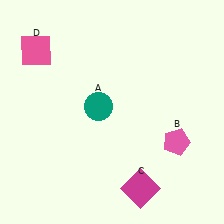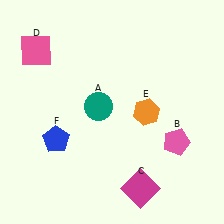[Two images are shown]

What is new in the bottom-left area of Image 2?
A blue pentagon (F) was added in the bottom-left area of Image 2.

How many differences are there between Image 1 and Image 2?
There are 2 differences between the two images.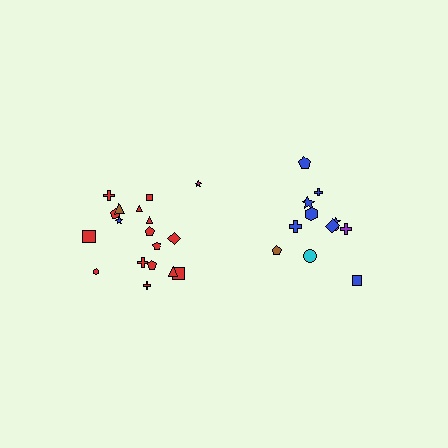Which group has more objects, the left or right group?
The left group.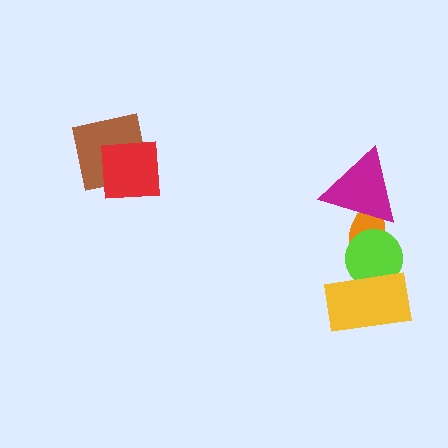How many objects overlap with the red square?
1 object overlaps with the red square.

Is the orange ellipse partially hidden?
Yes, it is partially covered by another shape.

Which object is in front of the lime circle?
The yellow rectangle is in front of the lime circle.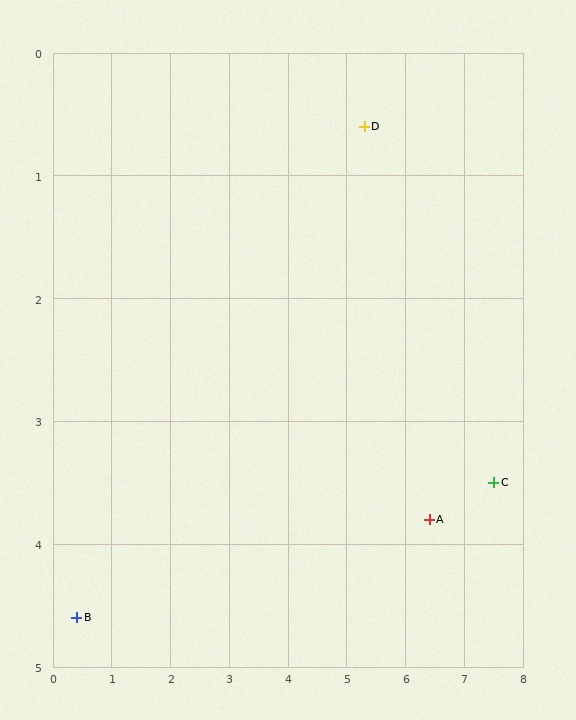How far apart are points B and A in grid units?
Points B and A are about 6.1 grid units apart.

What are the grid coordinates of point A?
Point A is at approximately (6.4, 3.8).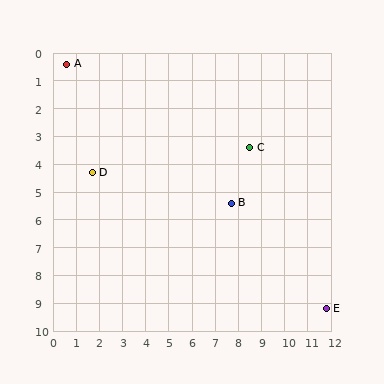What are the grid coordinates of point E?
Point E is at approximately (11.8, 9.2).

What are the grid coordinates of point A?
Point A is at approximately (0.6, 0.4).